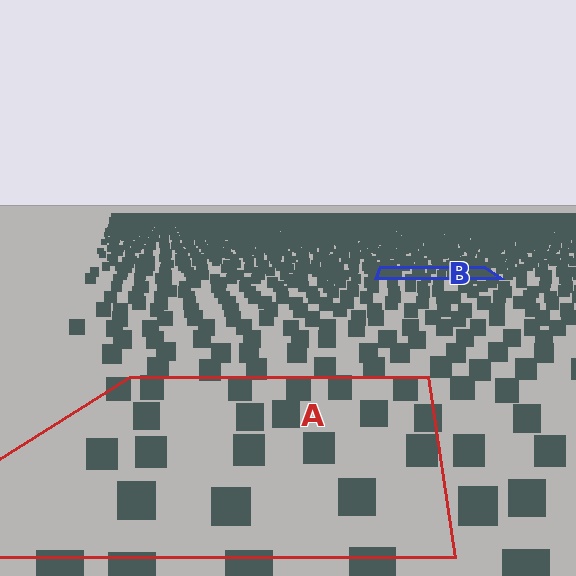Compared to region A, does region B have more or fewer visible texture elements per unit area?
Region B has more texture elements per unit area — they are packed more densely because it is farther away.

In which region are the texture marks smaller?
The texture marks are smaller in region B, because it is farther away.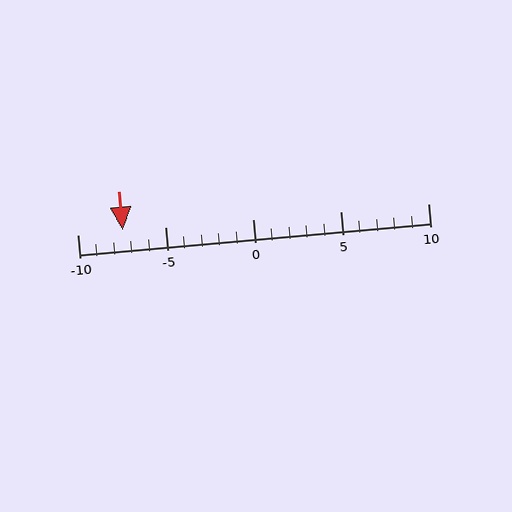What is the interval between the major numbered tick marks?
The major tick marks are spaced 5 units apart.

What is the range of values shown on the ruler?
The ruler shows values from -10 to 10.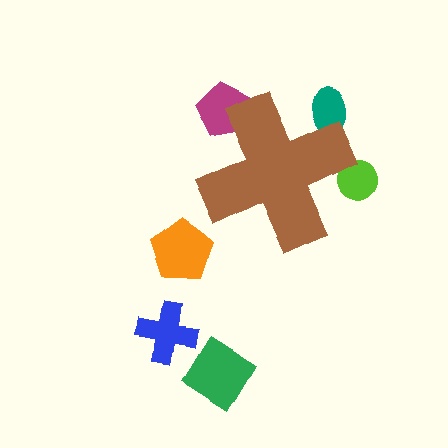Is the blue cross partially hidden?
No, the blue cross is fully visible.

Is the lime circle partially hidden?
Yes, the lime circle is partially hidden behind the brown cross.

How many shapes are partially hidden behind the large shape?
3 shapes are partially hidden.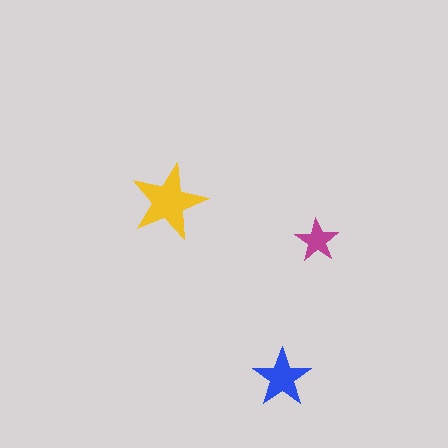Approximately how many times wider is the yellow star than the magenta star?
About 2 times wider.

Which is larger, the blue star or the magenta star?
The blue one.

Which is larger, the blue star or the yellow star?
The yellow one.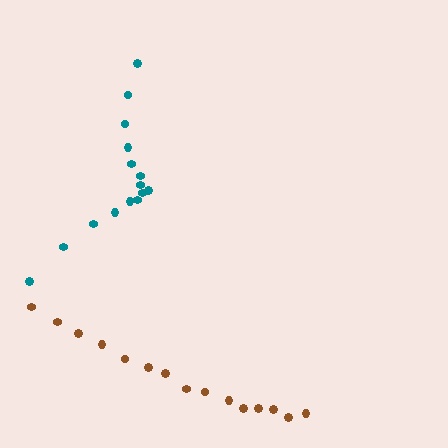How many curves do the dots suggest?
There are 2 distinct paths.